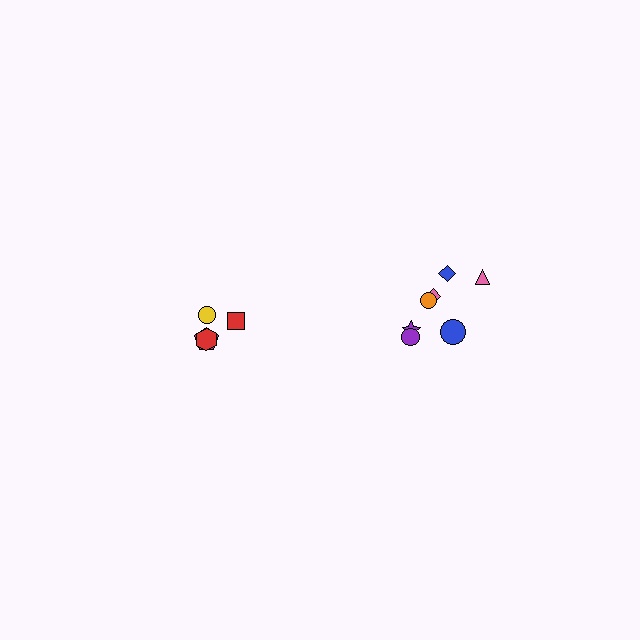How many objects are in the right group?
There are 7 objects.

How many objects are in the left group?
There are 4 objects.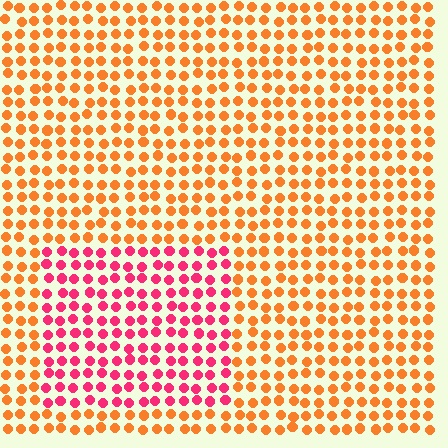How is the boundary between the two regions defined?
The boundary is defined purely by a slight shift in hue (about 47 degrees). Spacing, size, and orientation are identical on both sides.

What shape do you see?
I see a rectangle.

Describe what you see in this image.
The image is filled with small orange elements in a uniform arrangement. A rectangle-shaped region is visible where the elements are tinted to a slightly different hue, forming a subtle color boundary.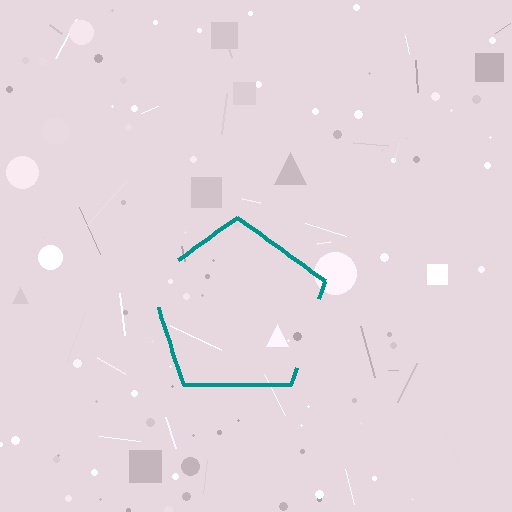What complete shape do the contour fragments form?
The contour fragments form a pentagon.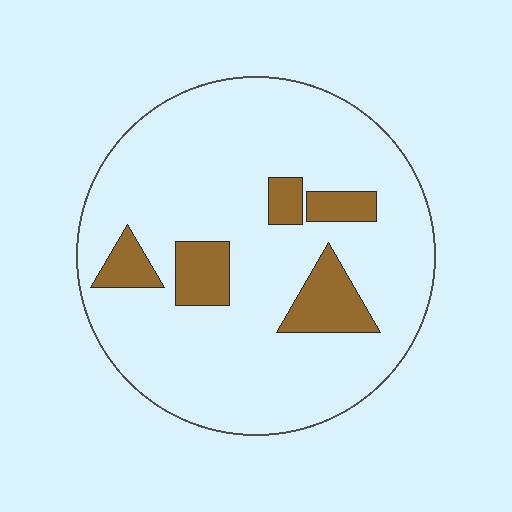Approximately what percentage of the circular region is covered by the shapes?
Approximately 15%.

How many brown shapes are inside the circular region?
5.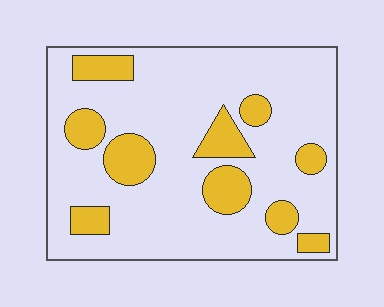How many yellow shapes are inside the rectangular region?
10.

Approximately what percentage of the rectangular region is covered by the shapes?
Approximately 20%.